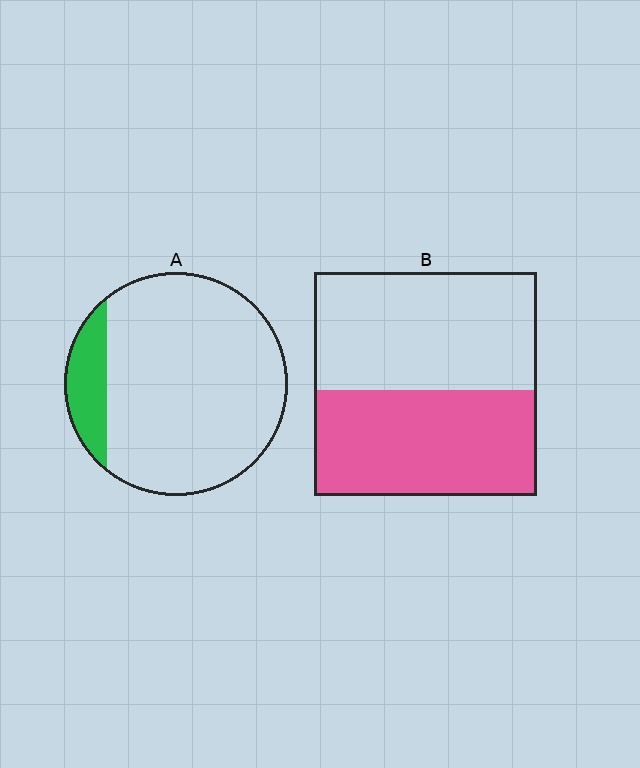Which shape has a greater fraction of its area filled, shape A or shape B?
Shape B.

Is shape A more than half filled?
No.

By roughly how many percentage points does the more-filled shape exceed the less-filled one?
By roughly 35 percentage points (B over A).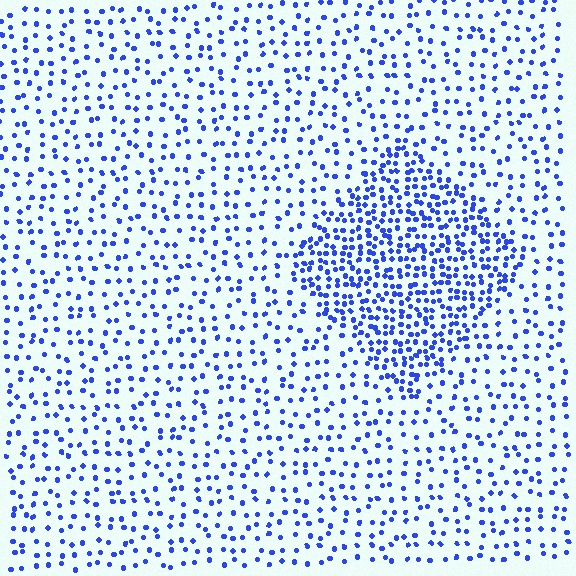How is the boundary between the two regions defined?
The boundary is defined by a change in element density (approximately 2.3x ratio). All elements are the same color, size, and shape.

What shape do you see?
I see a diamond.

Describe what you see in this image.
The image contains small blue elements arranged at two different densities. A diamond-shaped region is visible where the elements are more densely packed than the surrounding area.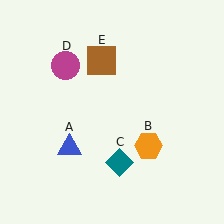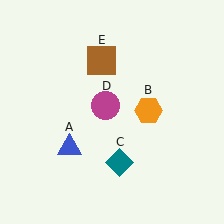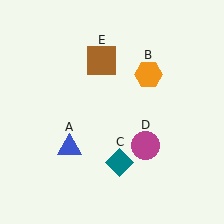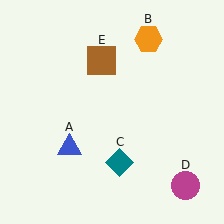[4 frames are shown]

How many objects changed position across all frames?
2 objects changed position: orange hexagon (object B), magenta circle (object D).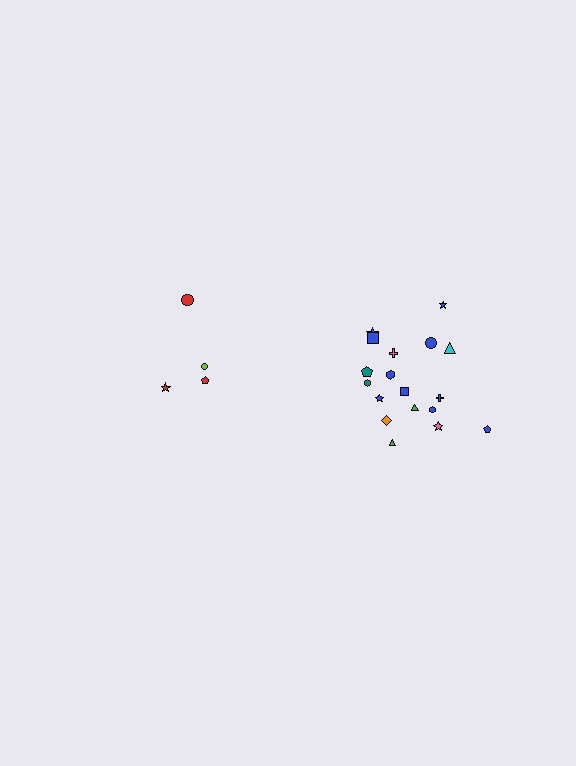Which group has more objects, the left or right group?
The right group.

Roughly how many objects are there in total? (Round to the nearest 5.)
Roughly 20 objects in total.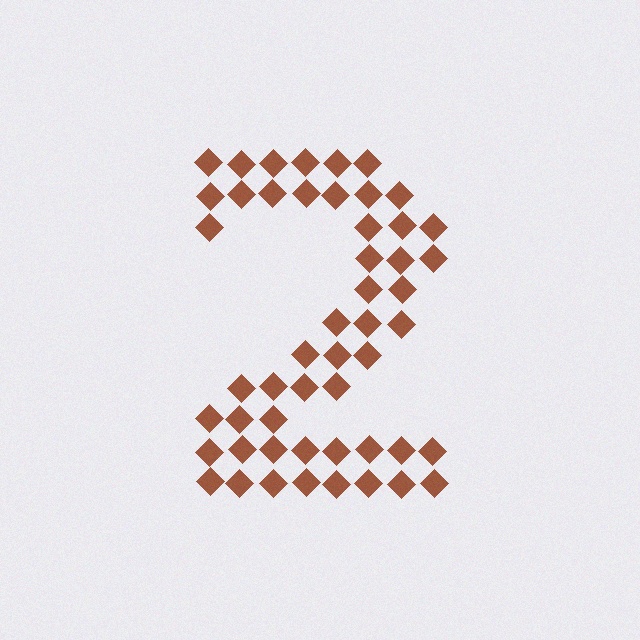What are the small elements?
The small elements are diamonds.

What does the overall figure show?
The overall figure shows the digit 2.